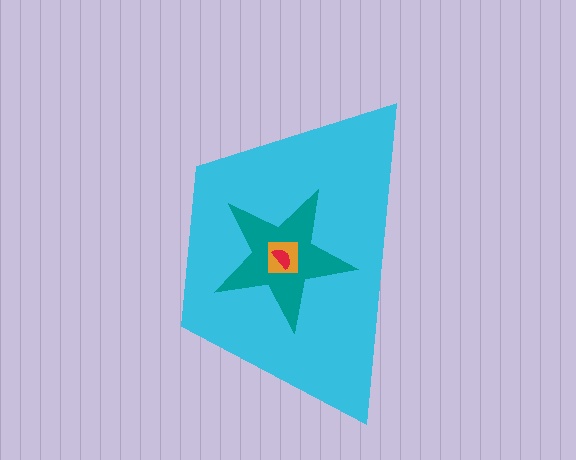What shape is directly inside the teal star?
The orange square.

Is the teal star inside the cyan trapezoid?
Yes.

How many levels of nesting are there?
4.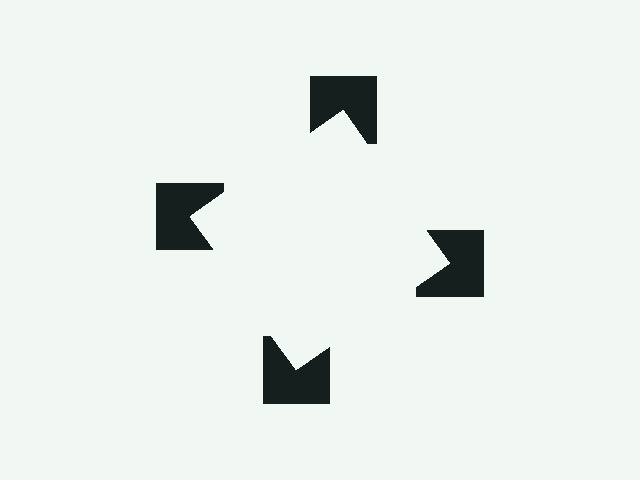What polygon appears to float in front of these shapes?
An illusory square — its edges are inferred from the aligned wedge cuts in the notched squares, not physically drawn.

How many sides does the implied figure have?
4 sides.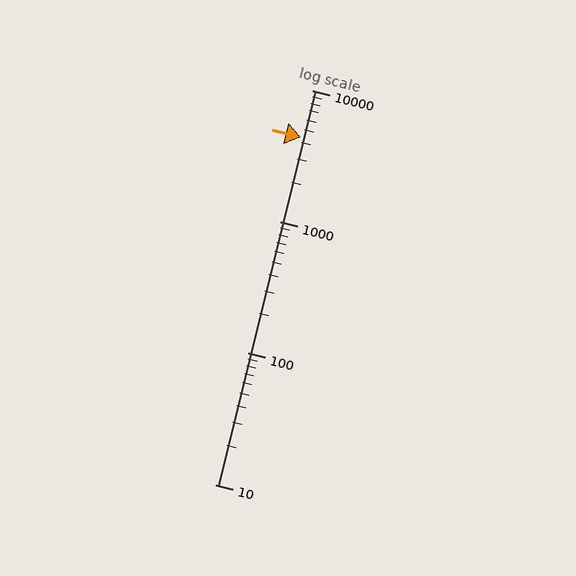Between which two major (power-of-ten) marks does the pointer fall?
The pointer is between 1000 and 10000.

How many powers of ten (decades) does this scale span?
The scale spans 3 decades, from 10 to 10000.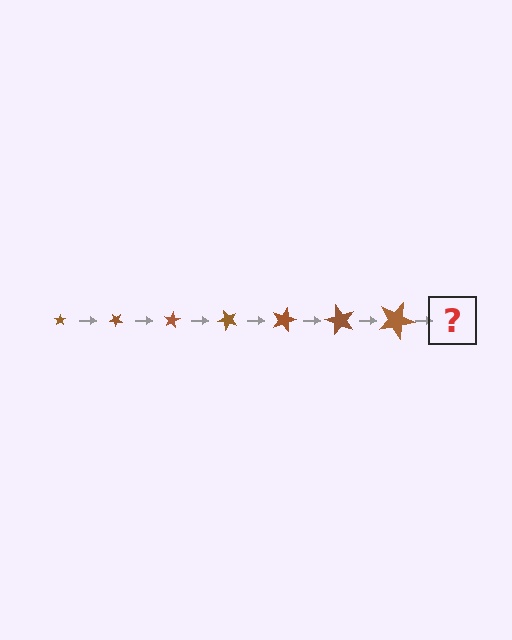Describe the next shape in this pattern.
It should be a star, larger than the previous one and rotated 280 degrees from the start.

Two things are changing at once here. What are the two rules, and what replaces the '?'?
The two rules are that the star grows larger each step and it rotates 40 degrees each step. The '?' should be a star, larger than the previous one and rotated 280 degrees from the start.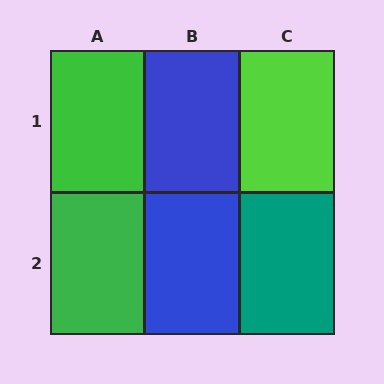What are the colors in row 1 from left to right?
Green, blue, lime.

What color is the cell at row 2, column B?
Blue.